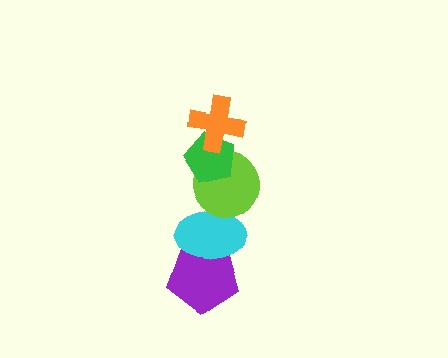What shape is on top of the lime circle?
The green pentagon is on top of the lime circle.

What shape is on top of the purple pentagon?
The cyan ellipse is on top of the purple pentagon.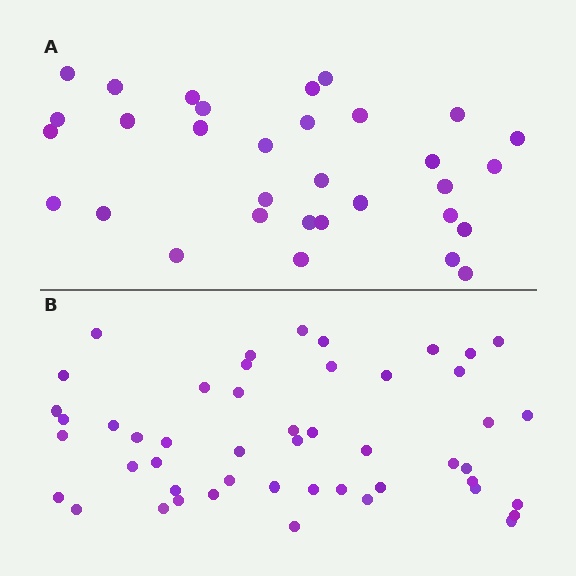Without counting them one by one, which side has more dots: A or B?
Region B (the bottom region) has more dots.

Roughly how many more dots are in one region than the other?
Region B has approximately 15 more dots than region A.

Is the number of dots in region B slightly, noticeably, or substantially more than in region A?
Region B has substantially more. The ratio is roughly 1.5 to 1.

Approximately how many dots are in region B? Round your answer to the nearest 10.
About 50 dots. (The exact count is 49, which rounds to 50.)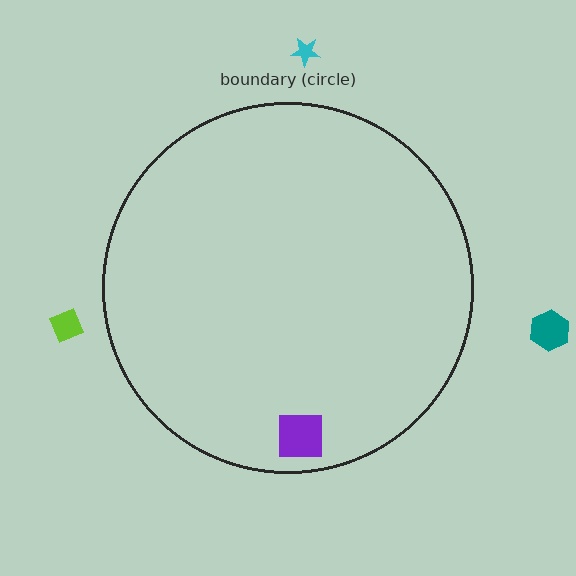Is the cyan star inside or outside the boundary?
Outside.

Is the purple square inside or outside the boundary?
Inside.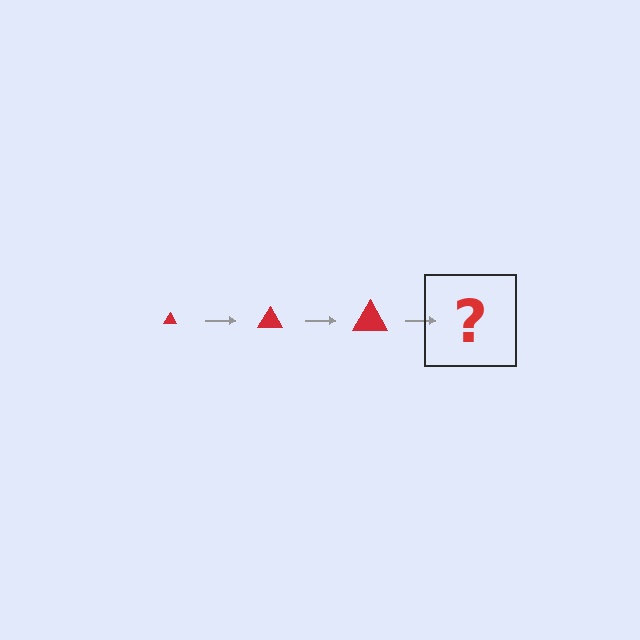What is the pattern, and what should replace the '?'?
The pattern is that the triangle gets progressively larger each step. The '?' should be a red triangle, larger than the previous one.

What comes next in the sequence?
The next element should be a red triangle, larger than the previous one.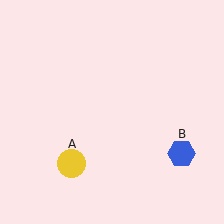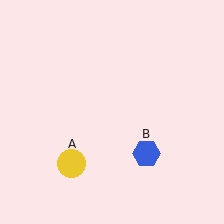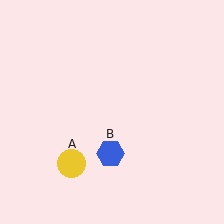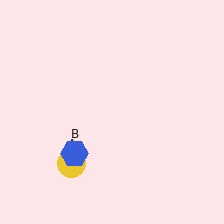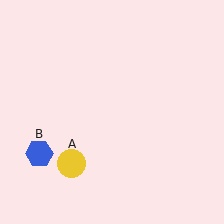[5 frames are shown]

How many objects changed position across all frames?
1 object changed position: blue hexagon (object B).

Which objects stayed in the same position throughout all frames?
Yellow circle (object A) remained stationary.